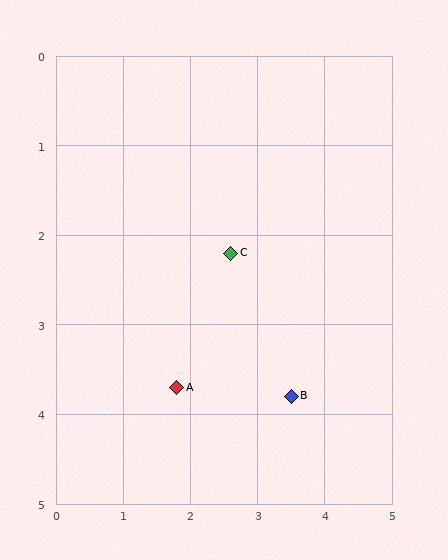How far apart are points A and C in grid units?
Points A and C are about 1.7 grid units apart.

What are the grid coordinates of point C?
Point C is at approximately (2.6, 2.2).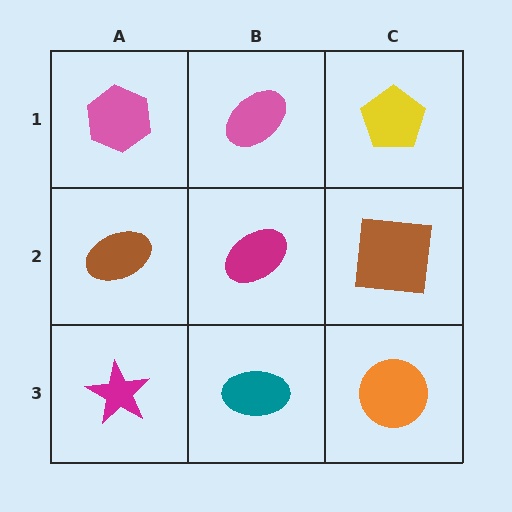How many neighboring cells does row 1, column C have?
2.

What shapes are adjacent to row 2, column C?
A yellow pentagon (row 1, column C), an orange circle (row 3, column C), a magenta ellipse (row 2, column B).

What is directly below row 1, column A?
A brown ellipse.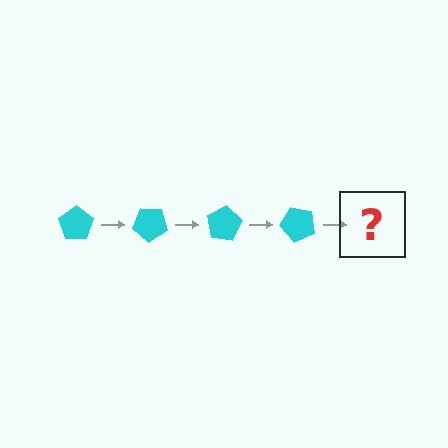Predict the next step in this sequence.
The next step is a cyan pentagon rotated 160 degrees.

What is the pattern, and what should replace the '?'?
The pattern is that the pentagon rotates 40 degrees each step. The '?' should be a cyan pentagon rotated 160 degrees.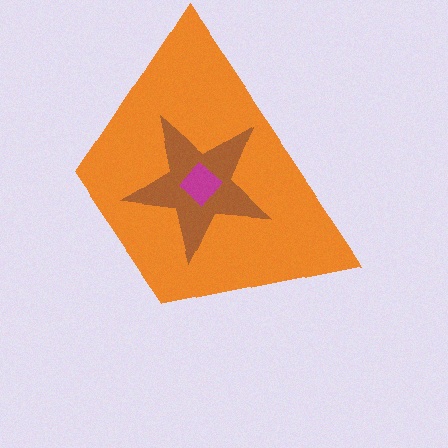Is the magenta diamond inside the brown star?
Yes.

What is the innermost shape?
The magenta diamond.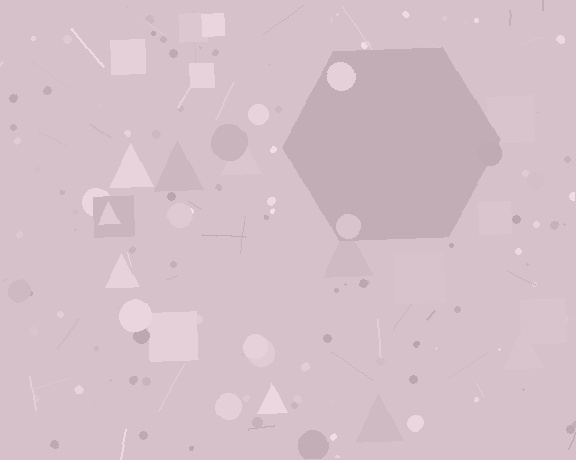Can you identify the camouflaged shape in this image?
The camouflaged shape is a hexagon.